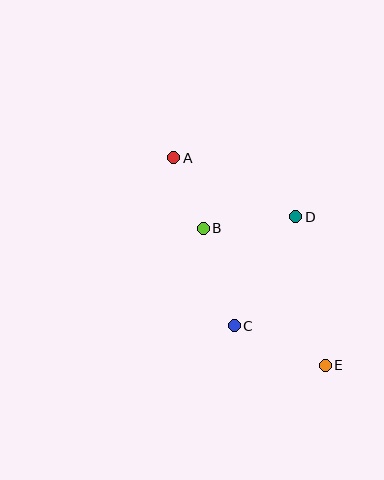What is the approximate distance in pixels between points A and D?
The distance between A and D is approximately 136 pixels.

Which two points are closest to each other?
Points A and B are closest to each other.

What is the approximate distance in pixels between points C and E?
The distance between C and E is approximately 99 pixels.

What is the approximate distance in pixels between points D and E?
The distance between D and E is approximately 151 pixels.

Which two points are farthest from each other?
Points A and E are farthest from each other.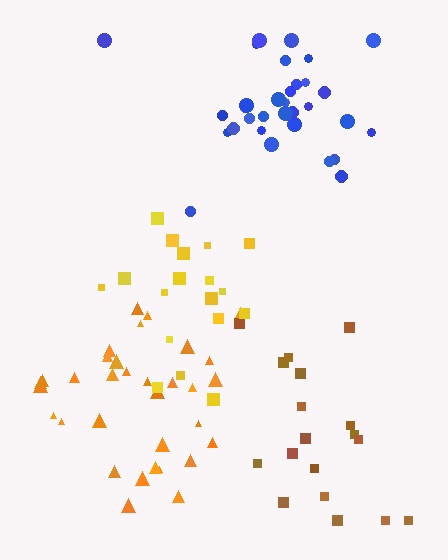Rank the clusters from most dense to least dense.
blue, orange, brown, yellow.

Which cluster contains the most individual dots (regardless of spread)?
Blue (33).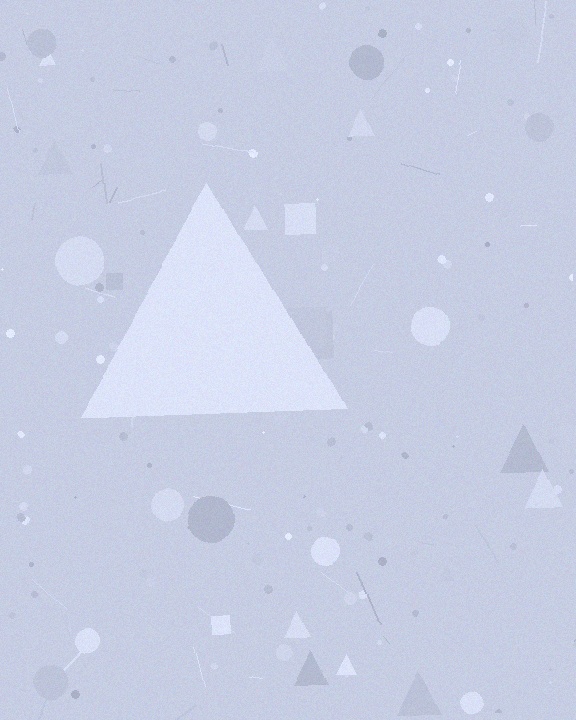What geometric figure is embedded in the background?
A triangle is embedded in the background.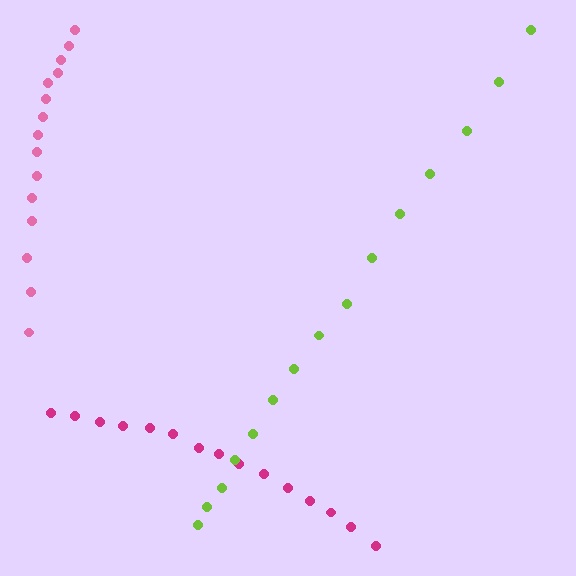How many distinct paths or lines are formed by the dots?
There are 3 distinct paths.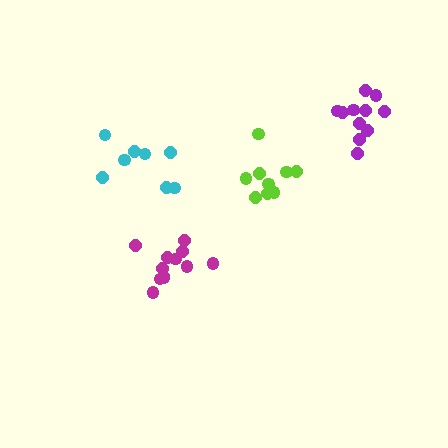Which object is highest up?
The purple cluster is topmost.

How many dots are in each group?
Group 1: 9 dots, Group 2: 12 dots, Group 3: 8 dots, Group 4: 11 dots (40 total).